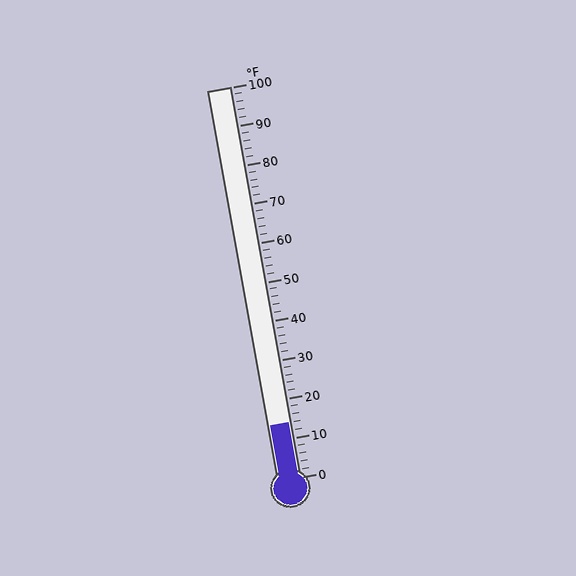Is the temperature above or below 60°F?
The temperature is below 60°F.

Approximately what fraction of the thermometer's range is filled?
The thermometer is filled to approximately 15% of its range.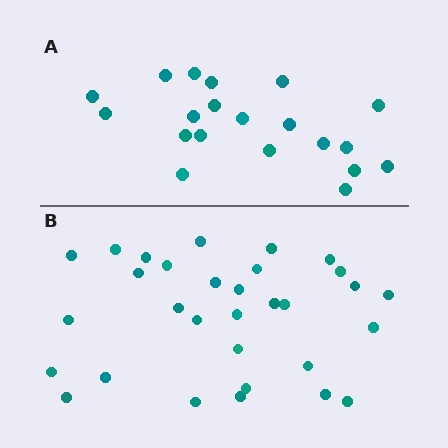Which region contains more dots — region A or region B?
Region B (the bottom region) has more dots.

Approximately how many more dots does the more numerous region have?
Region B has roughly 12 or so more dots than region A.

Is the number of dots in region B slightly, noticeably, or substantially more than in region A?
Region B has substantially more. The ratio is roughly 1.6 to 1.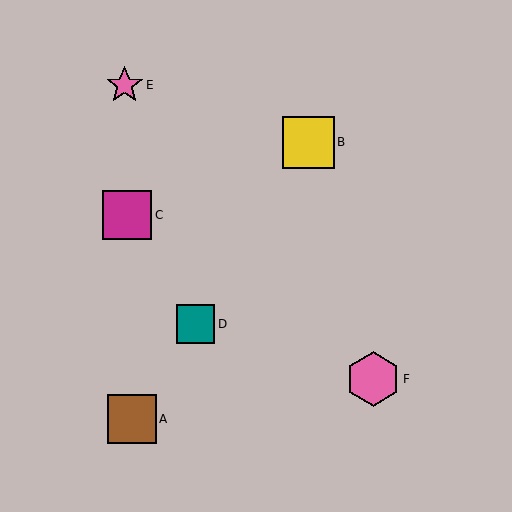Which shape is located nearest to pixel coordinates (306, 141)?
The yellow square (labeled B) at (308, 142) is nearest to that location.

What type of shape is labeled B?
Shape B is a yellow square.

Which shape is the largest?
The pink hexagon (labeled F) is the largest.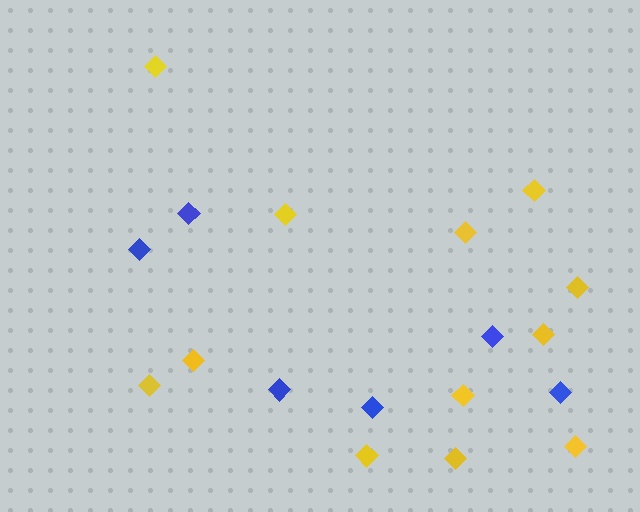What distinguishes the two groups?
There are 2 groups: one group of yellow diamonds (12) and one group of blue diamonds (6).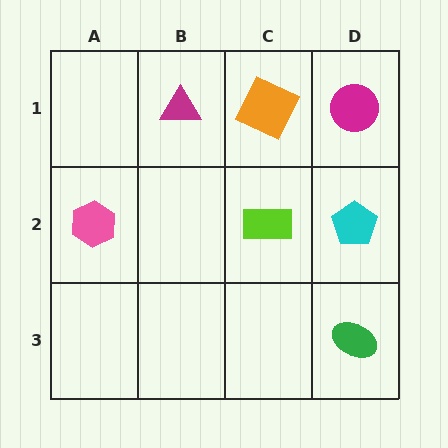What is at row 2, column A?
A pink hexagon.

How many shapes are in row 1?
3 shapes.